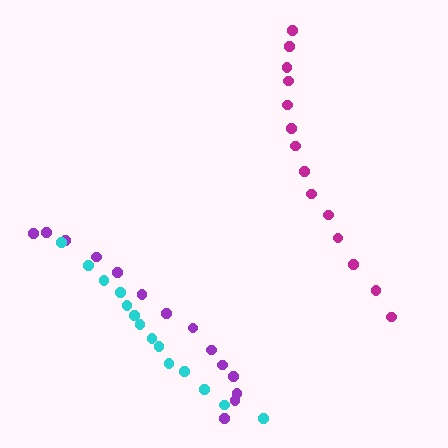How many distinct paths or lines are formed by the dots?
There are 3 distinct paths.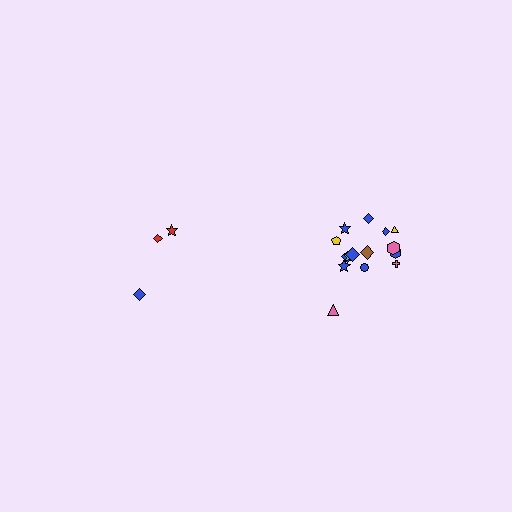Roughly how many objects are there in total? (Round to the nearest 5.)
Roughly 20 objects in total.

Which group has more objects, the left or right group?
The right group.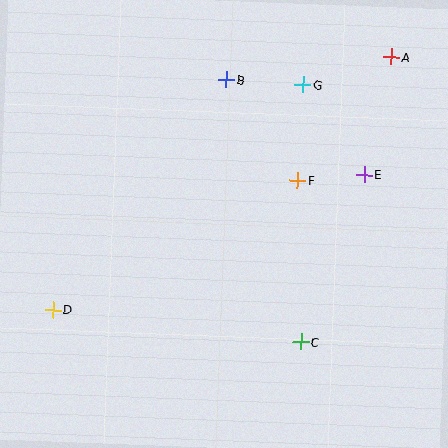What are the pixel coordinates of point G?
Point G is at (303, 85).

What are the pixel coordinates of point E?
Point E is at (364, 175).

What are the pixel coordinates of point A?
Point A is at (391, 57).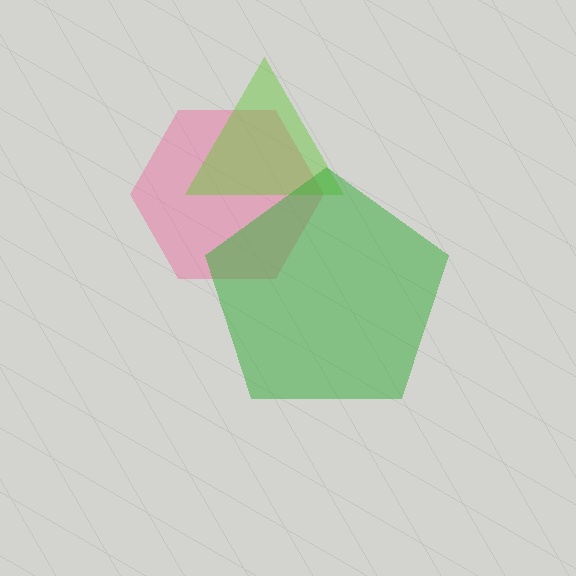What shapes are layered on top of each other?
The layered shapes are: a pink hexagon, a lime triangle, a green pentagon.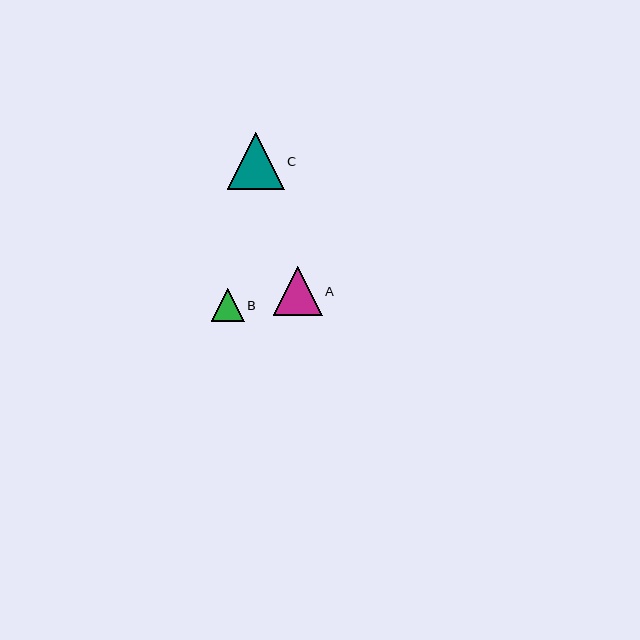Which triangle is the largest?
Triangle C is the largest with a size of approximately 57 pixels.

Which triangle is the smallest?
Triangle B is the smallest with a size of approximately 33 pixels.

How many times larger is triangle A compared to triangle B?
Triangle A is approximately 1.5 times the size of triangle B.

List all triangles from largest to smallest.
From largest to smallest: C, A, B.